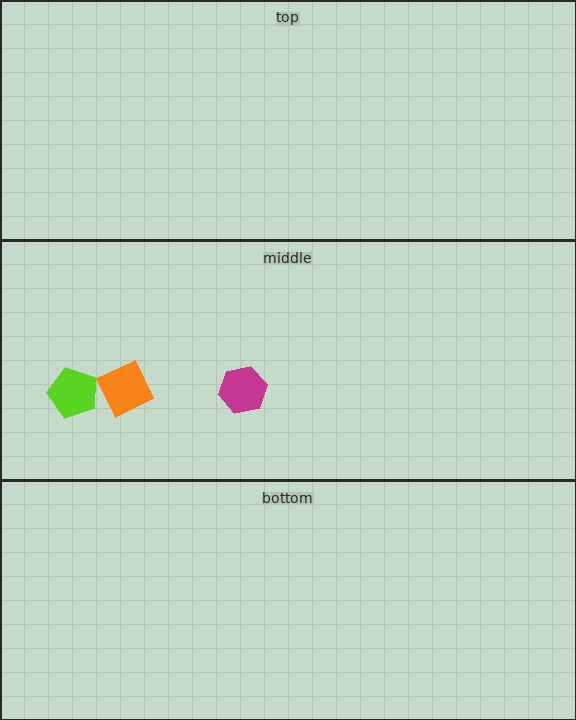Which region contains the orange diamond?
The middle region.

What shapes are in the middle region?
The orange diamond, the lime pentagon, the magenta hexagon.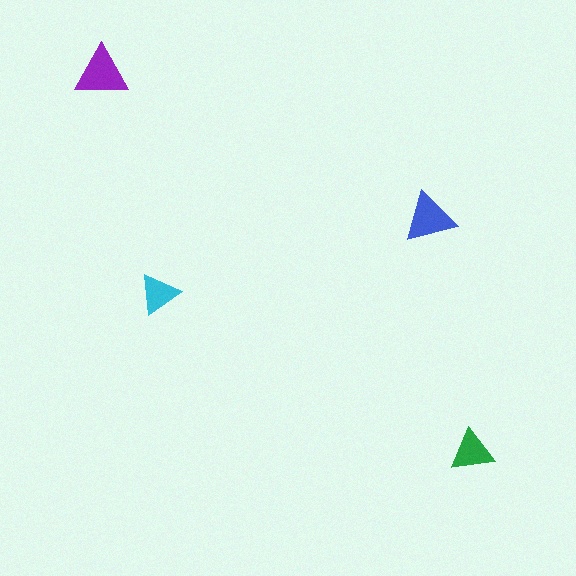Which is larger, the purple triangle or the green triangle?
The purple one.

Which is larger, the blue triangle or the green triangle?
The blue one.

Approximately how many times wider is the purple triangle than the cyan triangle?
About 1.5 times wider.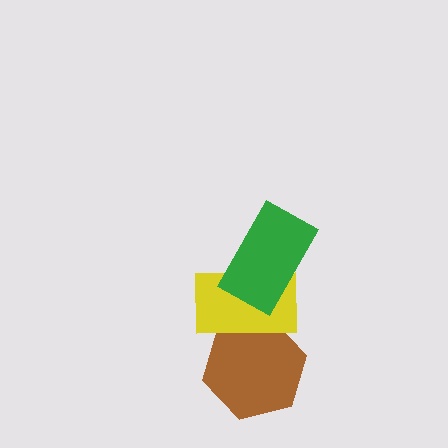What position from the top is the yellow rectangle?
The yellow rectangle is 2nd from the top.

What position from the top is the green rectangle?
The green rectangle is 1st from the top.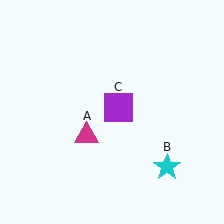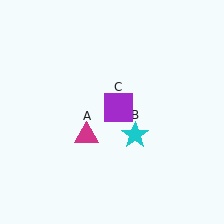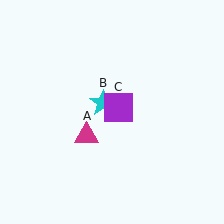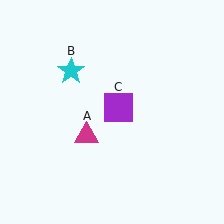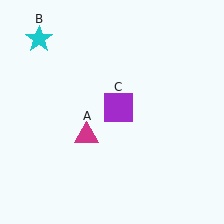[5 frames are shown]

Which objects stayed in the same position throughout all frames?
Magenta triangle (object A) and purple square (object C) remained stationary.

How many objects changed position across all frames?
1 object changed position: cyan star (object B).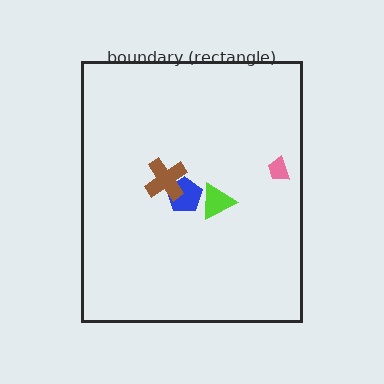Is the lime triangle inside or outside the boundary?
Inside.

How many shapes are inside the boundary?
4 inside, 0 outside.